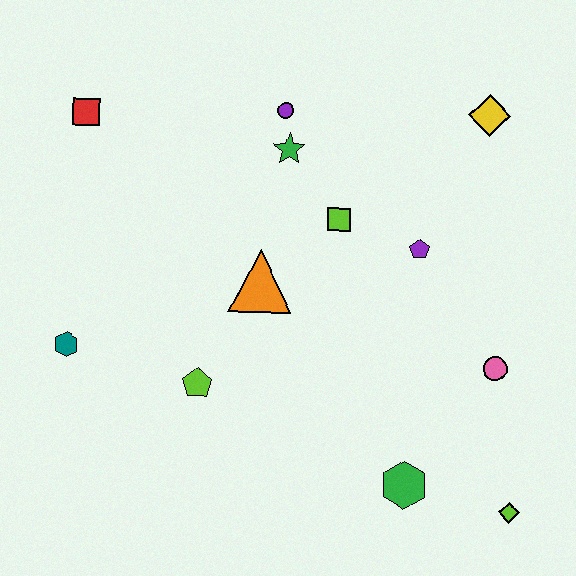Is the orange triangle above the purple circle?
No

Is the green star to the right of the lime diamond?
No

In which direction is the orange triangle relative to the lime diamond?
The orange triangle is to the left of the lime diamond.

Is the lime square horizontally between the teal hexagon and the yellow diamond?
Yes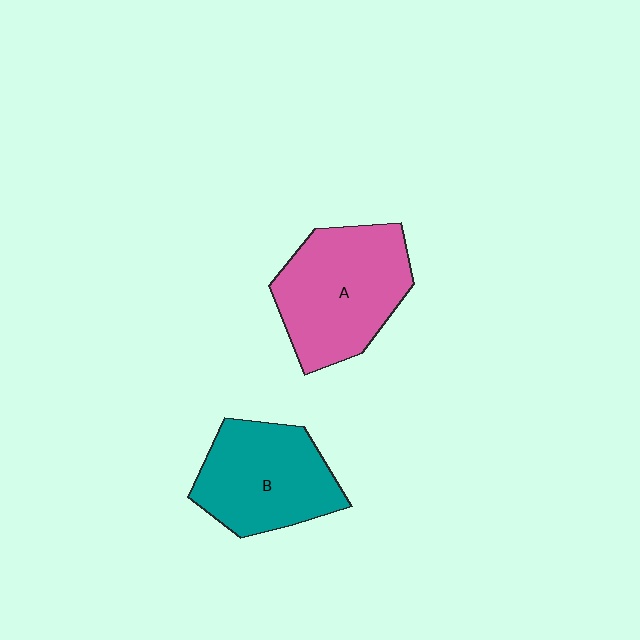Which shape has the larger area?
Shape A (pink).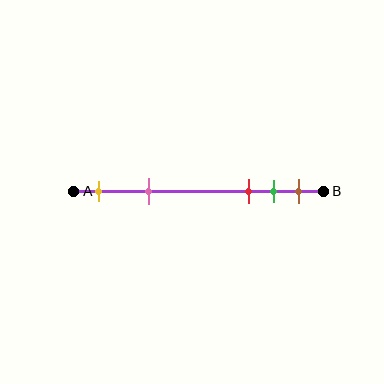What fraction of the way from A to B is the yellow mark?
The yellow mark is approximately 10% (0.1) of the way from A to B.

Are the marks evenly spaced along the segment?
No, the marks are not evenly spaced.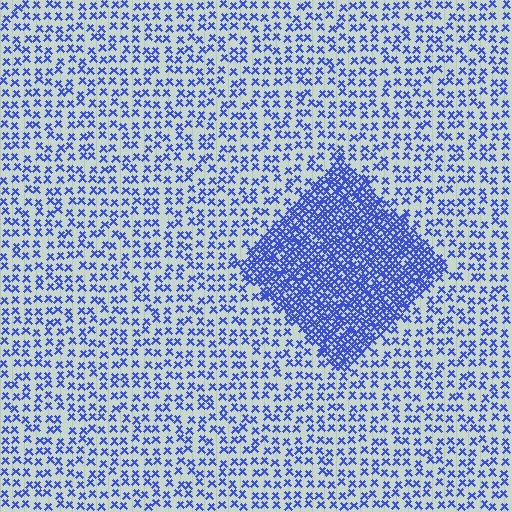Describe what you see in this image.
The image contains small blue elements arranged at two different densities. A diamond-shaped region is visible where the elements are more densely packed than the surrounding area.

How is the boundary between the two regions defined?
The boundary is defined by a change in element density (approximately 2.8x ratio). All elements are the same color, size, and shape.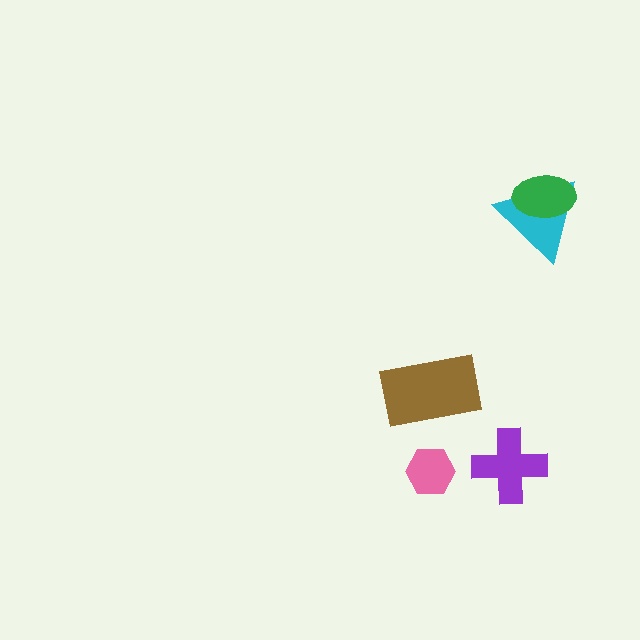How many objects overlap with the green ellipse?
1 object overlaps with the green ellipse.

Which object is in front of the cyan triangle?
The green ellipse is in front of the cyan triangle.